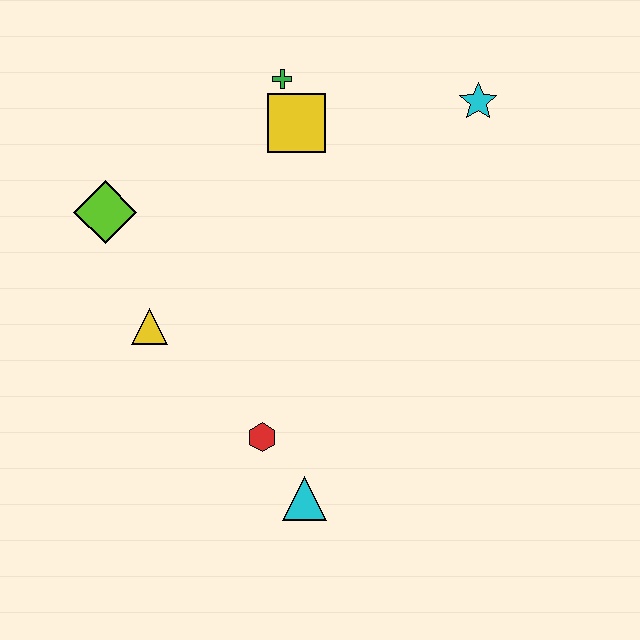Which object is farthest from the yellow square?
The cyan triangle is farthest from the yellow square.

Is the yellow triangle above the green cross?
No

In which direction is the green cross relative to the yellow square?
The green cross is above the yellow square.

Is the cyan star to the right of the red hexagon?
Yes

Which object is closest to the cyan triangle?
The red hexagon is closest to the cyan triangle.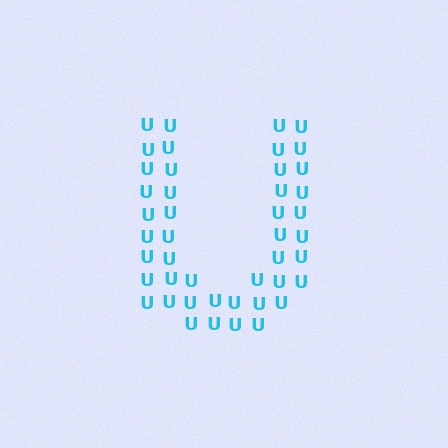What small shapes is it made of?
It is made of small letter U's.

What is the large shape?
The large shape is the letter U.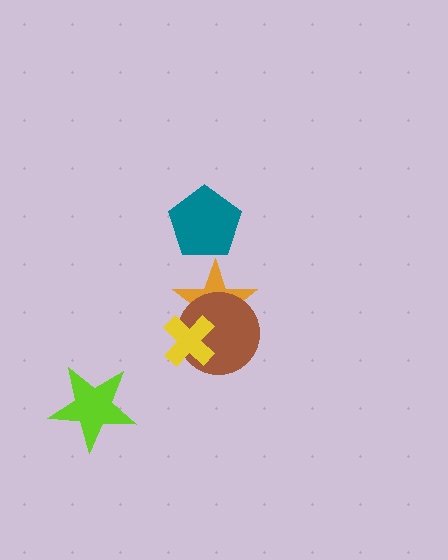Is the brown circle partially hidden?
Yes, it is partially covered by another shape.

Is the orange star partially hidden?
Yes, it is partially covered by another shape.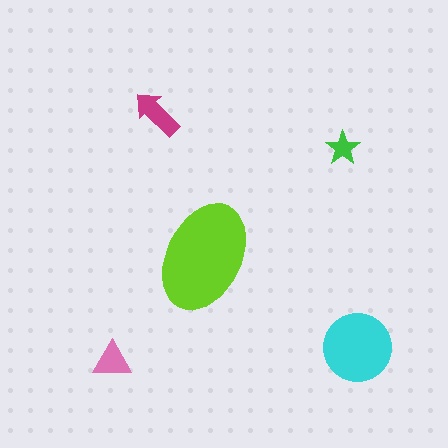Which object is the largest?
The lime ellipse.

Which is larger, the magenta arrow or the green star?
The magenta arrow.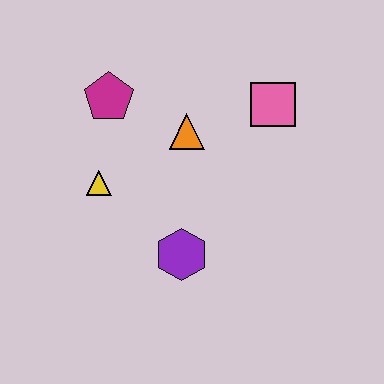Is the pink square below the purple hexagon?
No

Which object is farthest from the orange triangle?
The purple hexagon is farthest from the orange triangle.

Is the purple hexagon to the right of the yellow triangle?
Yes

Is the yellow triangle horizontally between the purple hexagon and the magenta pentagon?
No